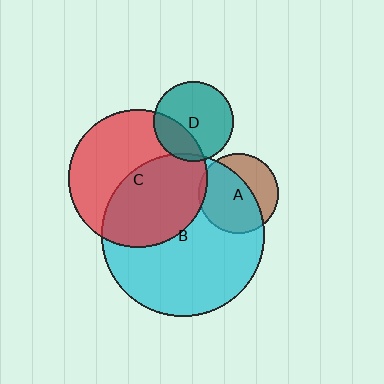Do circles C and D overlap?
Yes.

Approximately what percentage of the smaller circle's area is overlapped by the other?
Approximately 30%.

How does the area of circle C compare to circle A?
Approximately 3.0 times.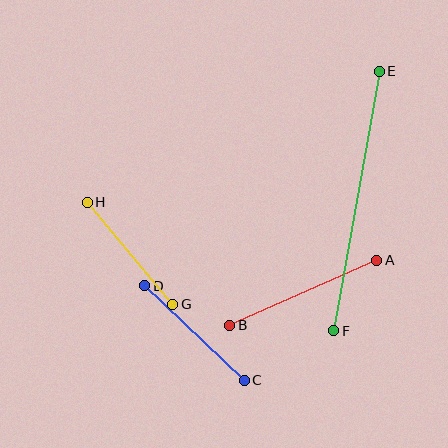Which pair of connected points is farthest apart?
Points E and F are farthest apart.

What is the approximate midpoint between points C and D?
The midpoint is at approximately (195, 333) pixels.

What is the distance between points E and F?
The distance is approximately 263 pixels.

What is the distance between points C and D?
The distance is approximately 137 pixels.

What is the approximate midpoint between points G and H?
The midpoint is at approximately (130, 253) pixels.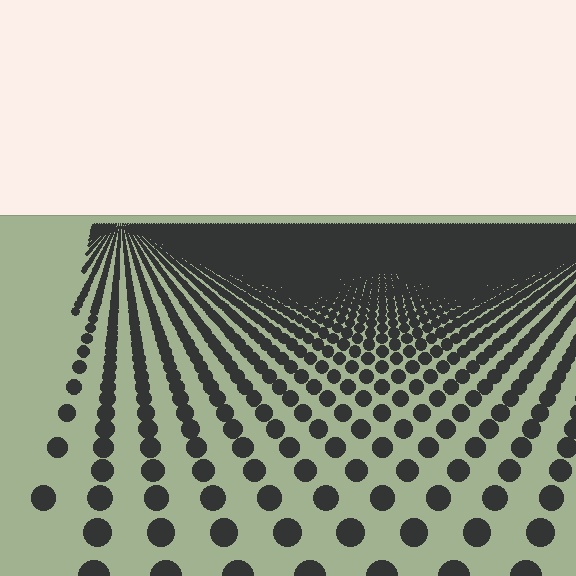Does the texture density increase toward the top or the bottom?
Density increases toward the top.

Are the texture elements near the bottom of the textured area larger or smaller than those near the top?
Larger. Near the bottom, elements are closer to the viewer and appear at a bigger on-screen size.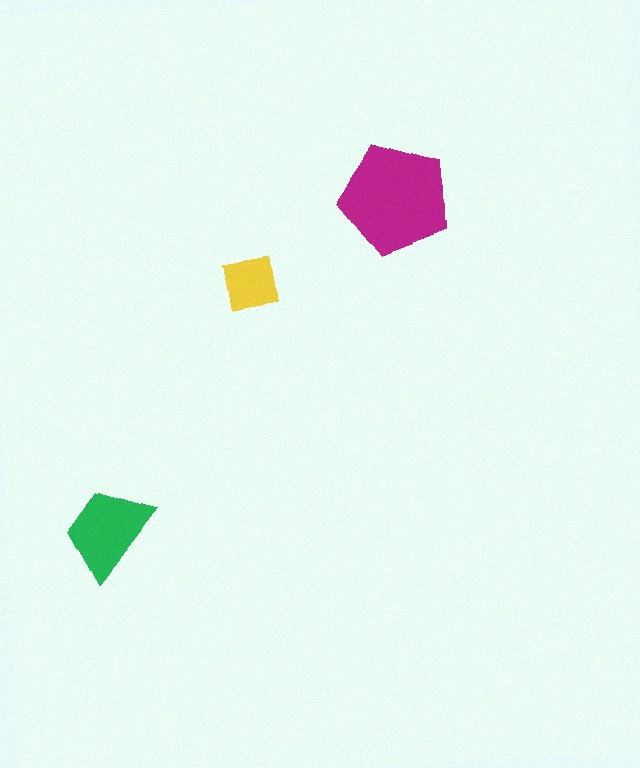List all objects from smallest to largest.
The yellow square, the green trapezoid, the magenta pentagon.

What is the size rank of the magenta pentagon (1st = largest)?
1st.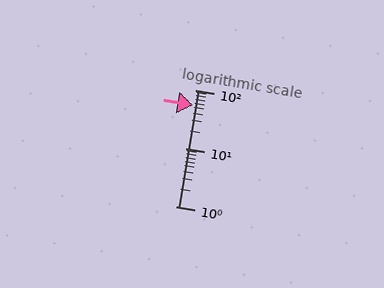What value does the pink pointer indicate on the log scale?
The pointer indicates approximately 55.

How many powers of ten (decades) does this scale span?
The scale spans 2 decades, from 1 to 100.